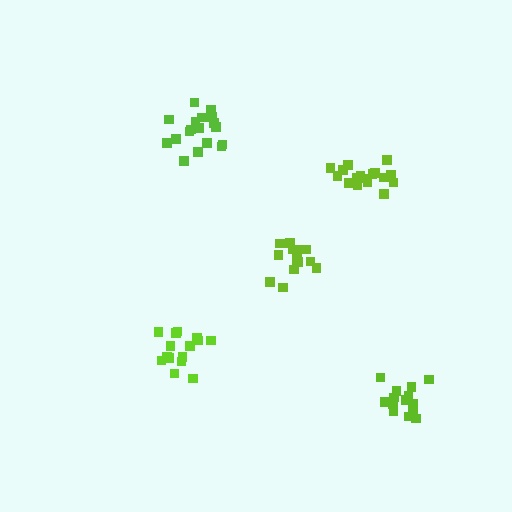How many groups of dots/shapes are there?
There are 5 groups.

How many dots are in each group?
Group 1: 15 dots, Group 2: 14 dots, Group 3: 18 dots, Group 4: 15 dots, Group 5: 17 dots (79 total).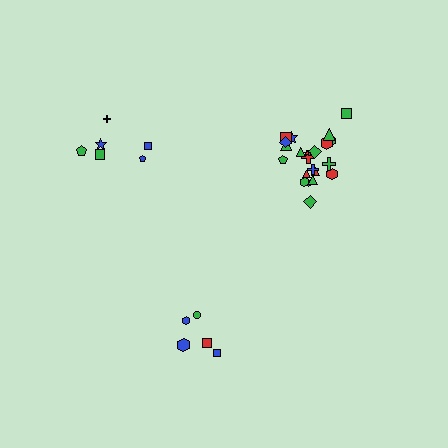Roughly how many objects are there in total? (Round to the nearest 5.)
Roughly 35 objects in total.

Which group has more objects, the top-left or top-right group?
The top-right group.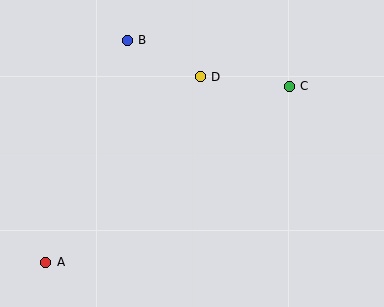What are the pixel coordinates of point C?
Point C is at (289, 86).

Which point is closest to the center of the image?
Point D at (200, 77) is closest to the center.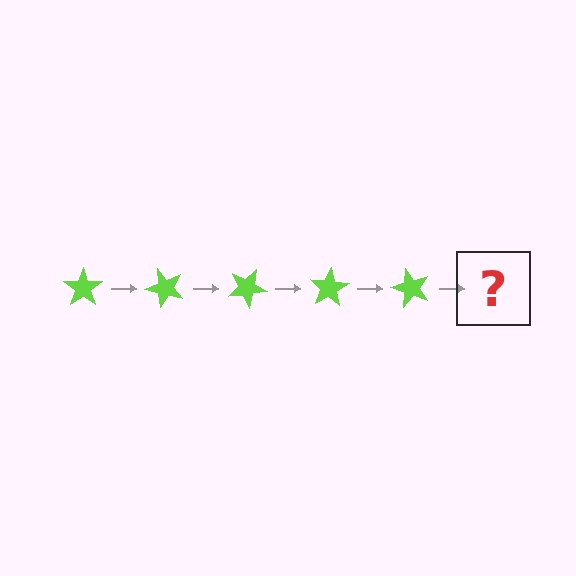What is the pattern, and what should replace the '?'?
The pattern is that the star rotates 50 degrees each step. The '?' should be a lime star rotated 250 degrees.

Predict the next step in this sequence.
The next step is a lime star rotated 250 degrees.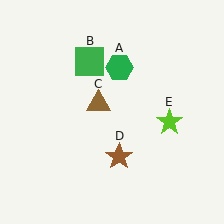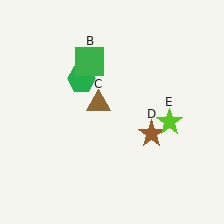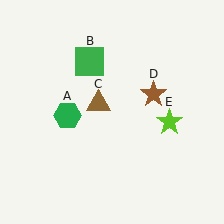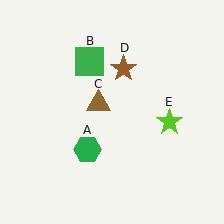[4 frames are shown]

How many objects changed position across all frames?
2 objects changed position: green hexagon (object A), brown star (object D).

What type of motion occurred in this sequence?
The green hexagon (object A), brown star (object D) rotated counterclockwise around the center of the scene.